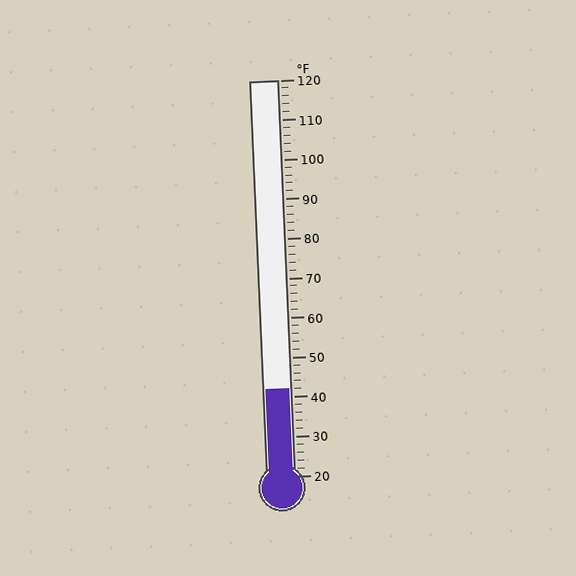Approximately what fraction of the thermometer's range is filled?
The thermometer is filled to approximately 20% of its range.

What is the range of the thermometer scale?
The thermometer scale ranges from 20°F to 120°F.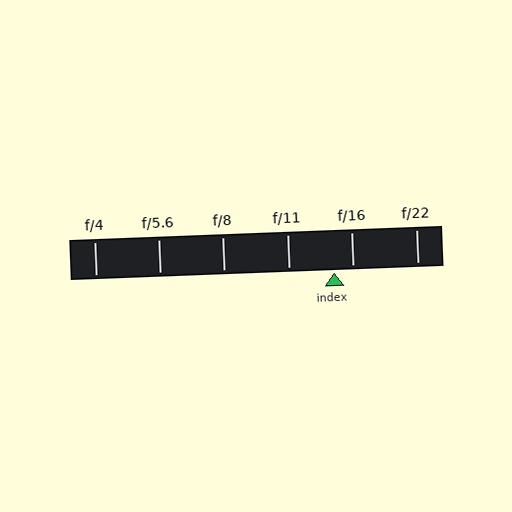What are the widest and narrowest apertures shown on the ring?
The widest aperture shown is f/4 and the narrowest is f/22.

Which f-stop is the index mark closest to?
The index mark is closest to f/16.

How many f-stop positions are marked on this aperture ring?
There are 6 f-stop positions marked.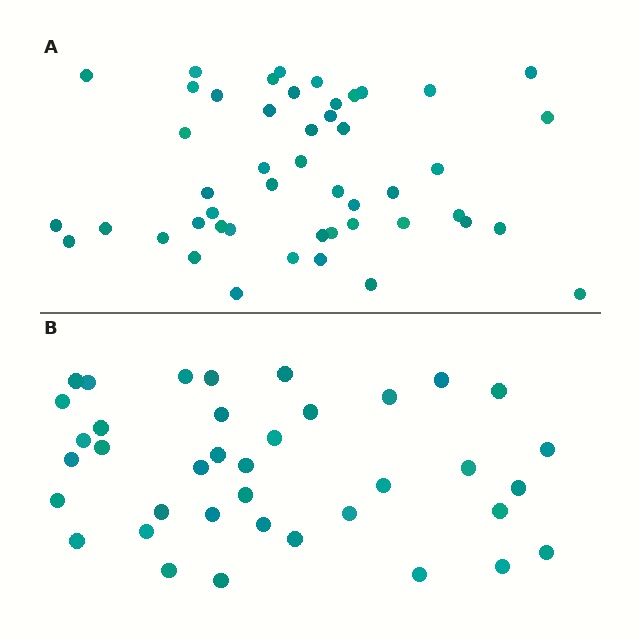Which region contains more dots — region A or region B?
Region A (the top region) has more dots.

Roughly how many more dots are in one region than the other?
Region A has roughly 10 or so more dots than region B.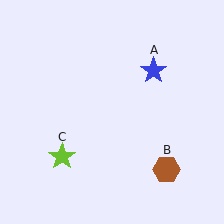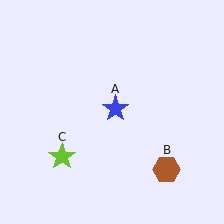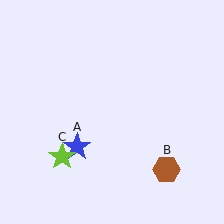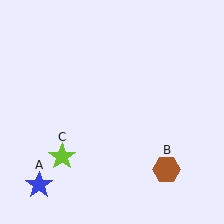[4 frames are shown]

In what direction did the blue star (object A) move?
The blue star (object A) moved down and to the left.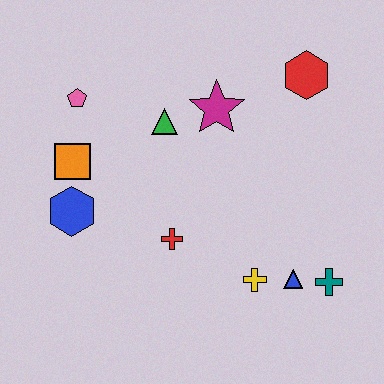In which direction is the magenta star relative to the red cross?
The magenta star is above the red cross.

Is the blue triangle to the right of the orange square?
Yes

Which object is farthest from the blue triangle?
The pink pentagon is farthest from the blue triangle.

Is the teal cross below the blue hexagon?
Yes